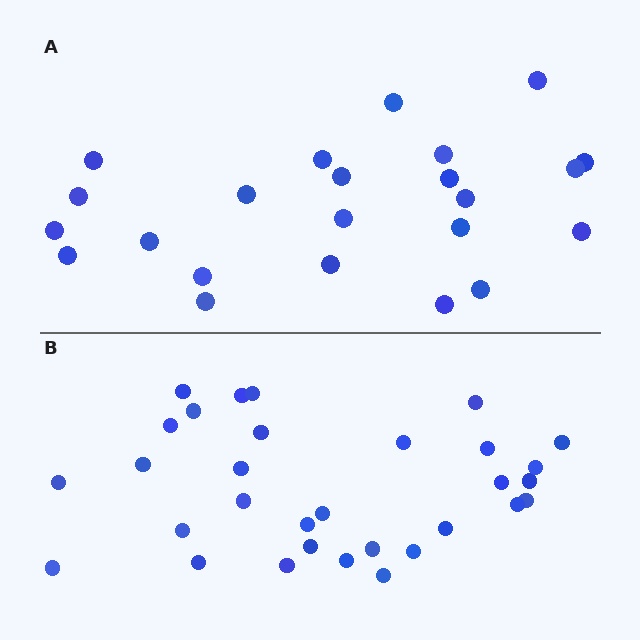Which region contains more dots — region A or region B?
Region B (the bottom region) has more dots.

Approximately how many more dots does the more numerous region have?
Region B has roughly 8 or so more dots than region A.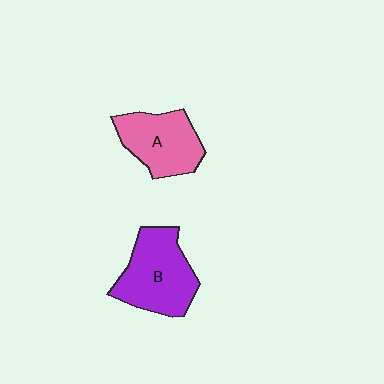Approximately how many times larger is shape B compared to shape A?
Approximately 1.2 times.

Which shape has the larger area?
Shape B (purple).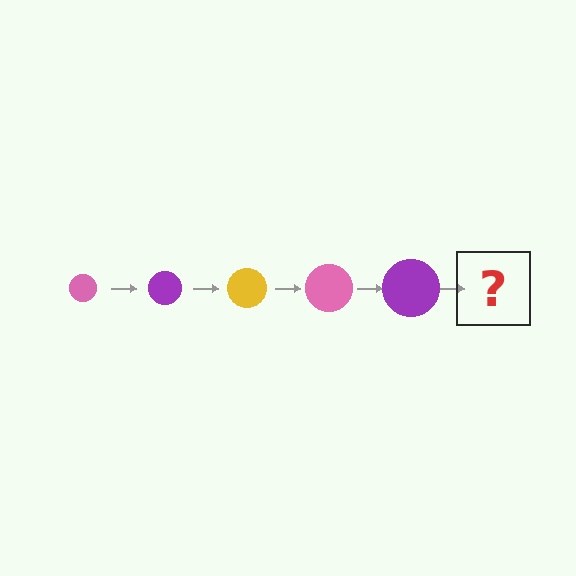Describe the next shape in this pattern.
It should be a yellow circle, larger than the previous one.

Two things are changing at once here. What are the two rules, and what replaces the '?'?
The two rules are that the circle grows larger each step and the color cycles through pink, purple, and yellow. The '?' should be a yellow circle, larger than the previous one.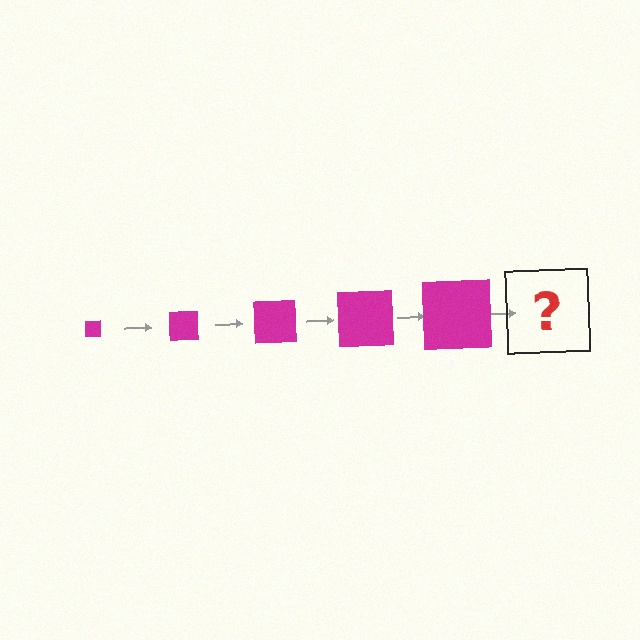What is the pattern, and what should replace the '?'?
The pattern is that the square gets progressively larger each step. The '?' should be a magenta square, larger than the previous one.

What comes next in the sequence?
The next element should be a magenta square, larger than the previous one.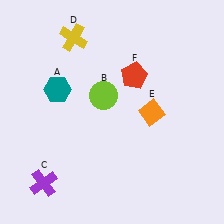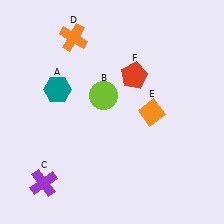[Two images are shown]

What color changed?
The cross (D) changed from yellow in Image 1 to orange in Image 2.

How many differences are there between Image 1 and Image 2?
There is 1 difference between the two images.